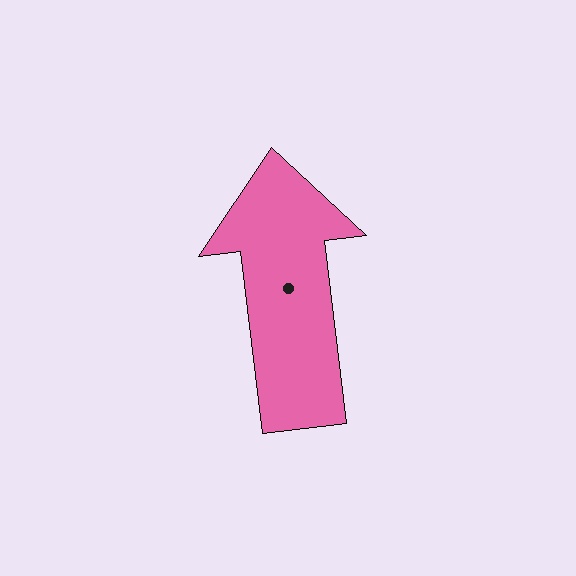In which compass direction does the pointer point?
North.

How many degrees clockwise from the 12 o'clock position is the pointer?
Approximately 353 degrees.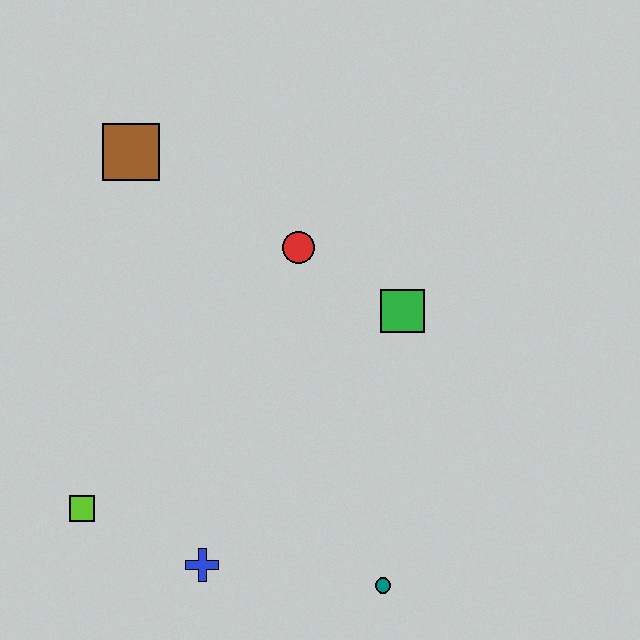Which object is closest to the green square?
The red circle is closest to the green square.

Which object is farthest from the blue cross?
The brown square is farthest from the blue cross.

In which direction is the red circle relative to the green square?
The red circle is to the left of the green square.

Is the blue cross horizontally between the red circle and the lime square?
Yes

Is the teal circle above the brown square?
No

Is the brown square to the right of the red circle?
No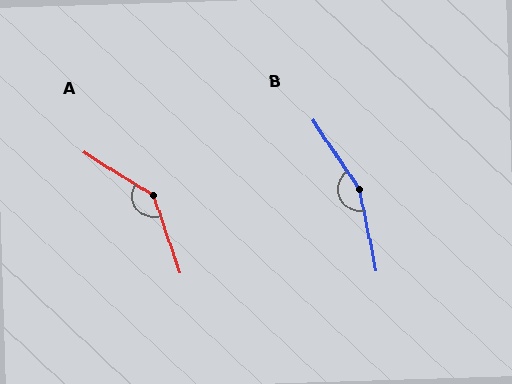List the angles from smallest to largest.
A (141°), B (158°).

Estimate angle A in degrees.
Approximately 141 degrees.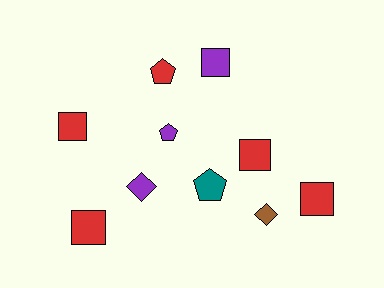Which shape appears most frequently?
Square, with 5 objects.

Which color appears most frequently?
Red, with 5 objects.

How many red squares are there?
There are 4 red squares.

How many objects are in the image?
There are 10 objects.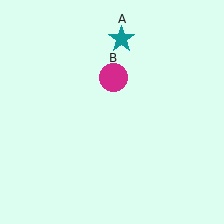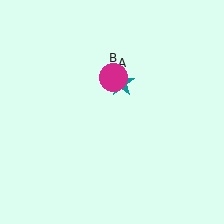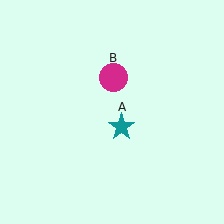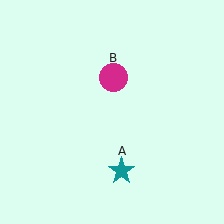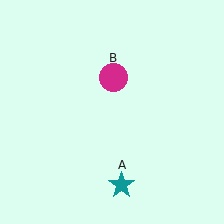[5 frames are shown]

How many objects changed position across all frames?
1 object changed position: teal star (object A).